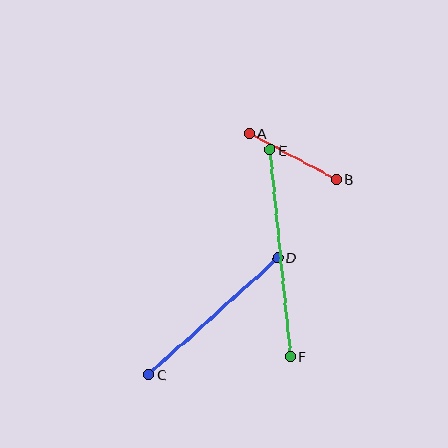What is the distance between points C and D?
The distance is approximately 174 pixels.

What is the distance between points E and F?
The distance is approximately 208 pixels.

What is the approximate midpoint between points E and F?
The midpoint is at approximately (280, 253) pixels.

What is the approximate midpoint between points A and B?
The midpoint is at approximately (293, 156) pixels.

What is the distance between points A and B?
The distance is approximately 98 pixels.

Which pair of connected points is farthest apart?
Points E and F are farthest apart.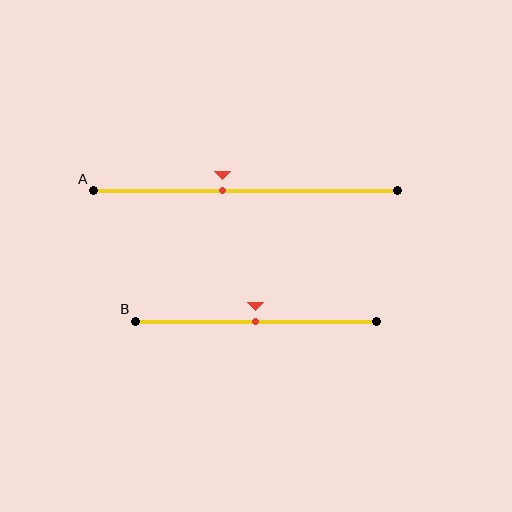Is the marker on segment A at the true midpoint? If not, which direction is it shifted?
No, the marker on segment A is shifted to the left by about 8% of the segment length.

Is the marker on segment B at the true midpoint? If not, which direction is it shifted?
Yes, the marker on segment B is at the true midpoint.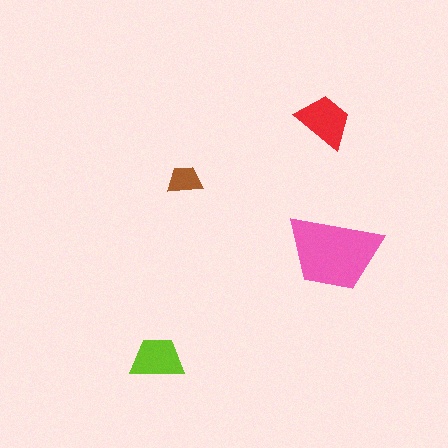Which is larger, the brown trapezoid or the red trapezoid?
The red one.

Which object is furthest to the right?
The pink trapezoid is rightmost.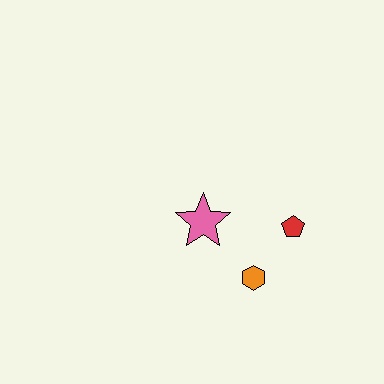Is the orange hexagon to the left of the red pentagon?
Yes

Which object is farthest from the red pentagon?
The pink star is farthest from the red pentagon.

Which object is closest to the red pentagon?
The orange hexagon is closest to the red pentagon.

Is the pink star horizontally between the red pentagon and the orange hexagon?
No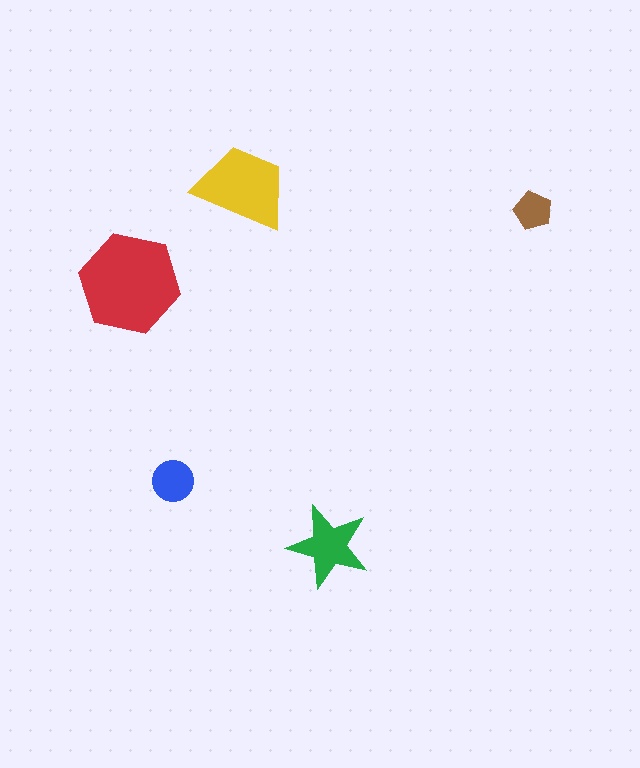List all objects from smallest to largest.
The brown pentagon, the blue circle, the green star, the yellow trapezoid, the red hexagon.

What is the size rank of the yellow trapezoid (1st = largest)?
2nd.